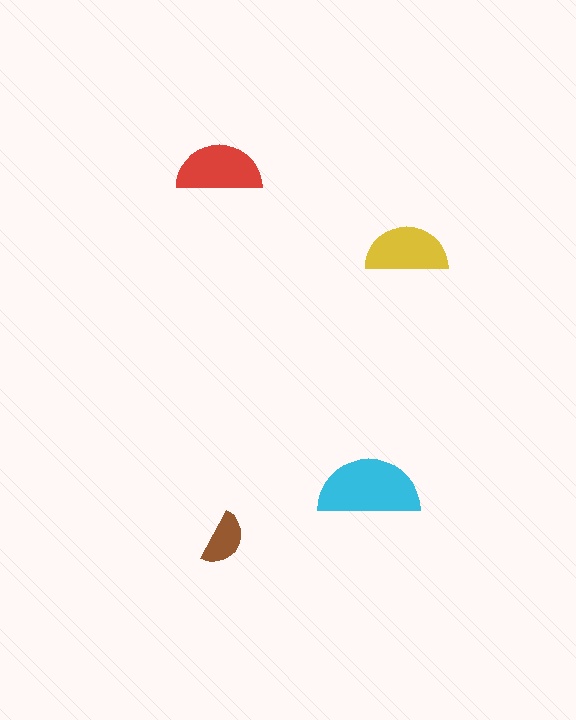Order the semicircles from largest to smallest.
the cyan one, the red one, the yellow one, the brown one.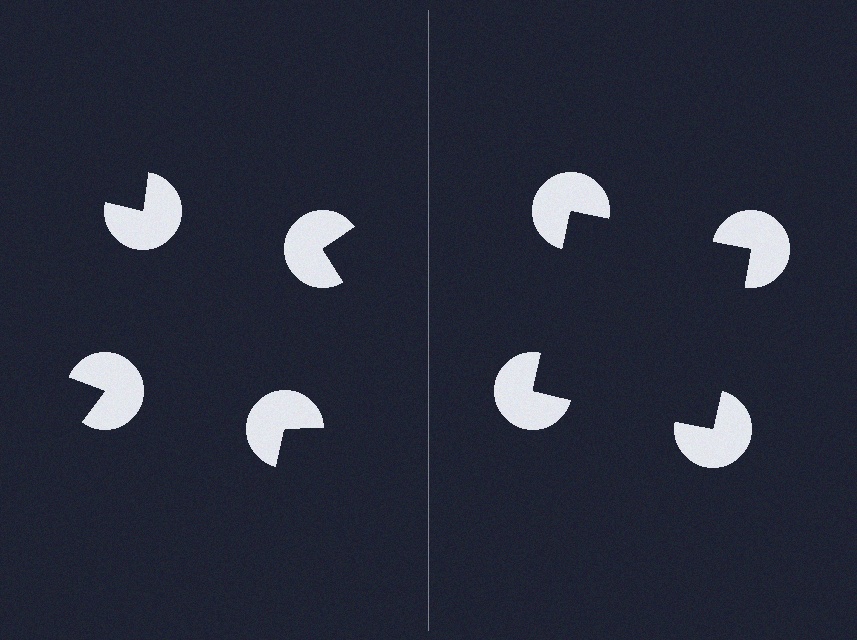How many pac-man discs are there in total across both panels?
8 — 4 on each side.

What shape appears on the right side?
An illusory square.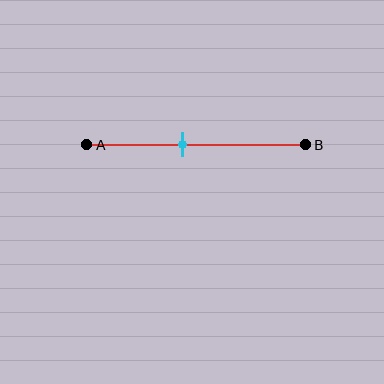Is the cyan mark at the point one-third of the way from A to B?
No, the mark is at about 45% from A, not at the 33% one-third point.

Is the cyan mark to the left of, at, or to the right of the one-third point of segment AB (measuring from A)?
The cyan mark is to the right of the one-third point of segment AB.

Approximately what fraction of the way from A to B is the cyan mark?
The cyan mark is approximately 45% of the way from A to B.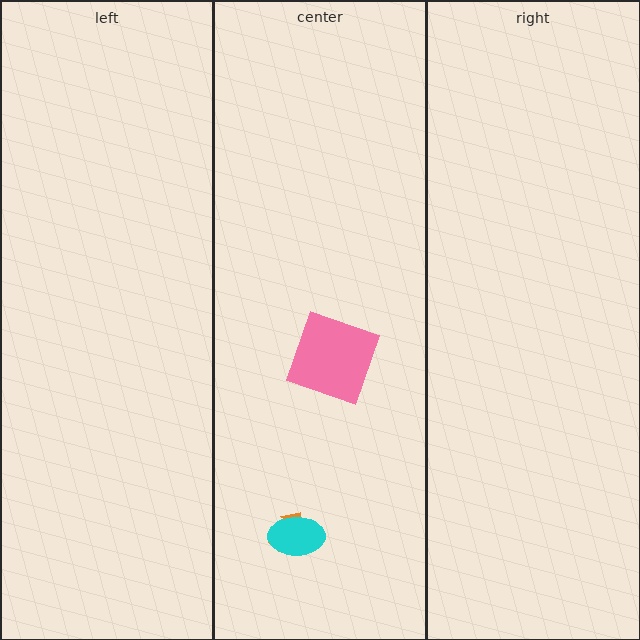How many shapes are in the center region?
3.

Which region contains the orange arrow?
The center region.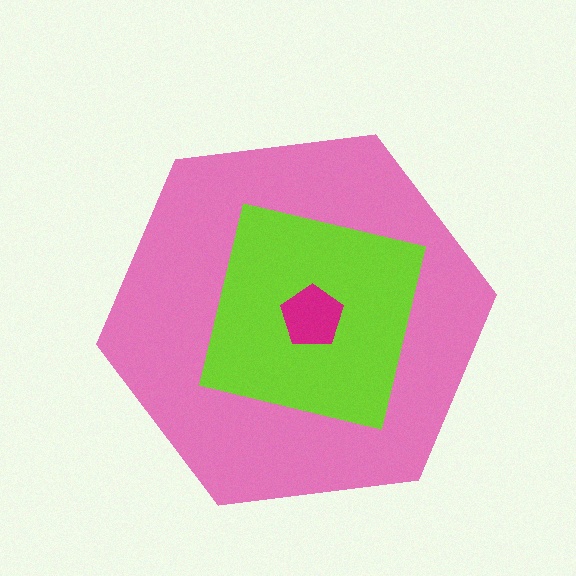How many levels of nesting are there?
3.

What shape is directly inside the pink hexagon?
The lime square.